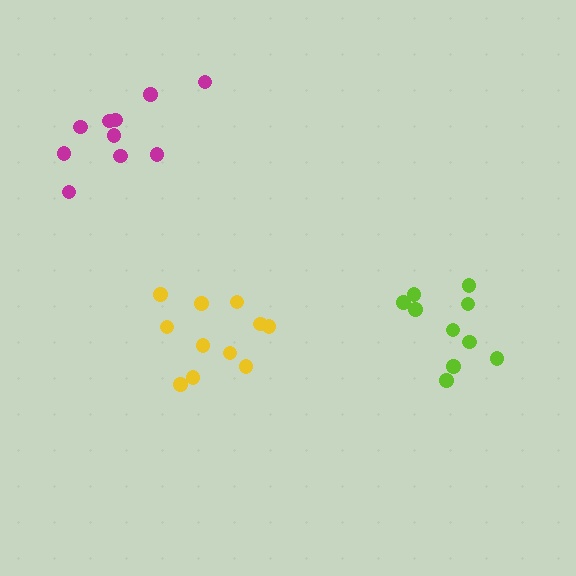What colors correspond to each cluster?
The clusters are colored: yellow, lime, magenta.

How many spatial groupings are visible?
There are 3 spatial groupings.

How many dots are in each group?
Group 1: 11 dots, Group 2: 10 dots, Group 3: 10 dots (31 total).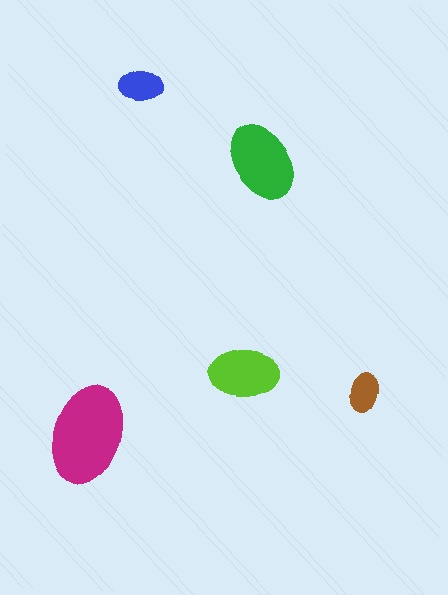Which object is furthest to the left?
The magenta ellipse is leftmost.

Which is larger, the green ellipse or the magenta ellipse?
The magenta one.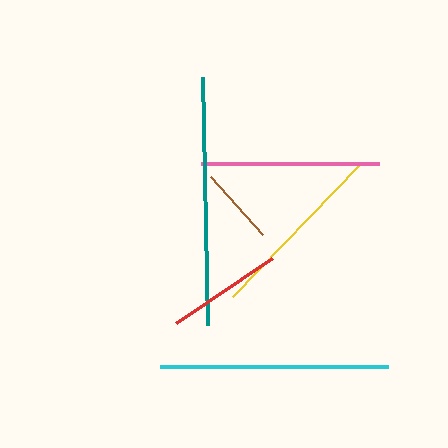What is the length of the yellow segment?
The yellow segment is approximately 183 pixels long.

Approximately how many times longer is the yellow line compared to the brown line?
The yellow line is approximately 2.4 times the length of the brown line.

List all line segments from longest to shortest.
From longest to shortest: teal, cyan, yellow, pink, red, brown.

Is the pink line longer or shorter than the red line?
The pink line is longer than the red line.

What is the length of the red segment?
The red segment is approximately 116 pixels long.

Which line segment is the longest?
The teal line is the longest at approximately 248 pixels.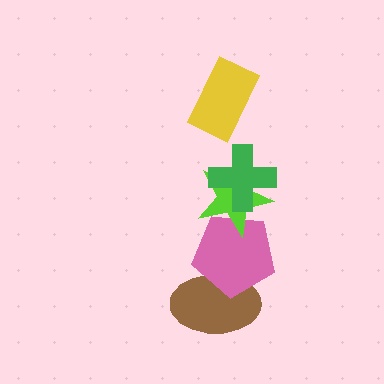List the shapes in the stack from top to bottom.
From top to bottom: the yellow rectangle, the green cross, the lime star, the pink pentagon, the brown ellipse.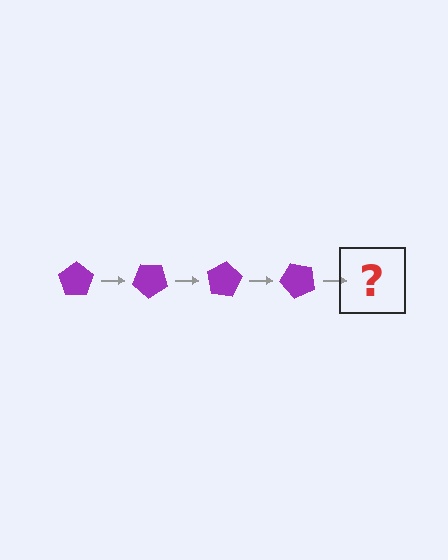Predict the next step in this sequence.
The next step is a purple pentagon rotated 160 degrees.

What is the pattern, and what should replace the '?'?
The pattern is that the pentagon rotates 40 degrees each step. The '?' should be a purple pentagon rotated 160 degrees.